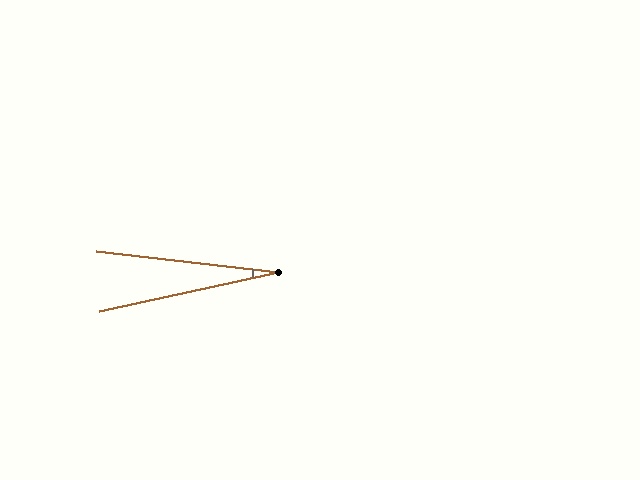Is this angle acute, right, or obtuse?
It is acute.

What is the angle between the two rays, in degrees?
Approximately 19 degrees.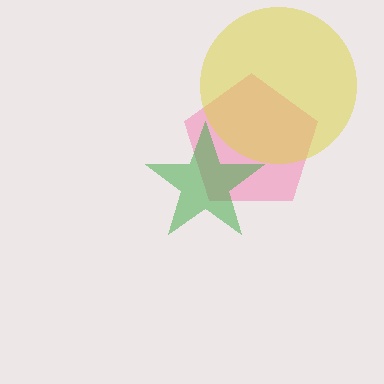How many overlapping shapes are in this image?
There are 3 overlapping shapes in the image.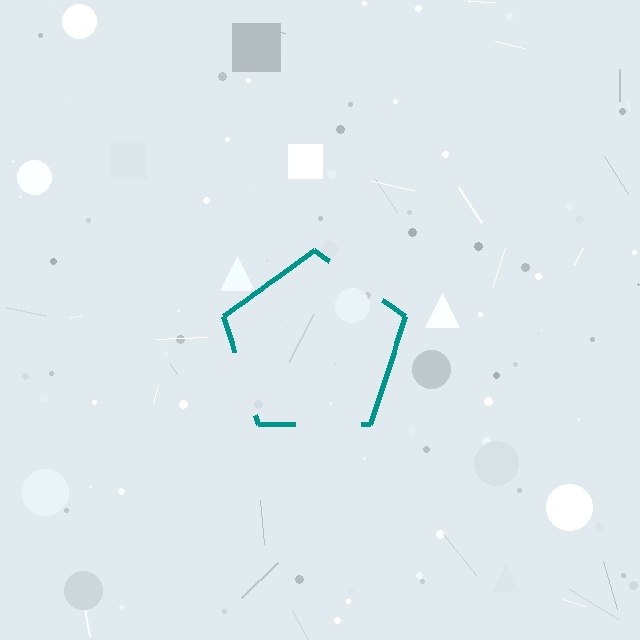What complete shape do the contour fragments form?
The contour fragments form a pentagon.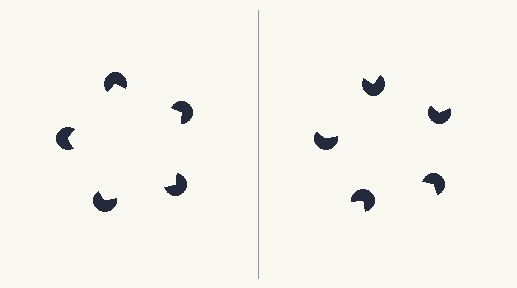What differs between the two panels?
The pac-man discs are positioned identically on both sides; only the wedge orientations differ. On the left they align to a pentagon; on the right they are misaligned.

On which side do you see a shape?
An illusory pentagon appears on the left side. On the right side the wedge cuts are rotated, so no coherent shape forms.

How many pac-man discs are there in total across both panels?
10 — 5 on each side.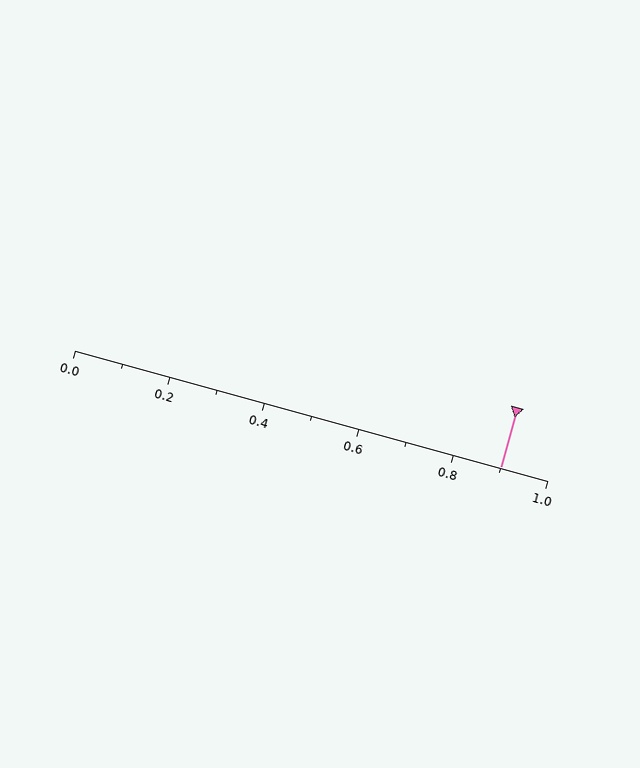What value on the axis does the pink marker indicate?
The marker indicates approximately 0.9.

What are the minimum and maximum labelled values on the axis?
The axis runs from 0.0 to 1.0.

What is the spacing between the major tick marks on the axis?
The major ticks are spaced 0.2 apart.